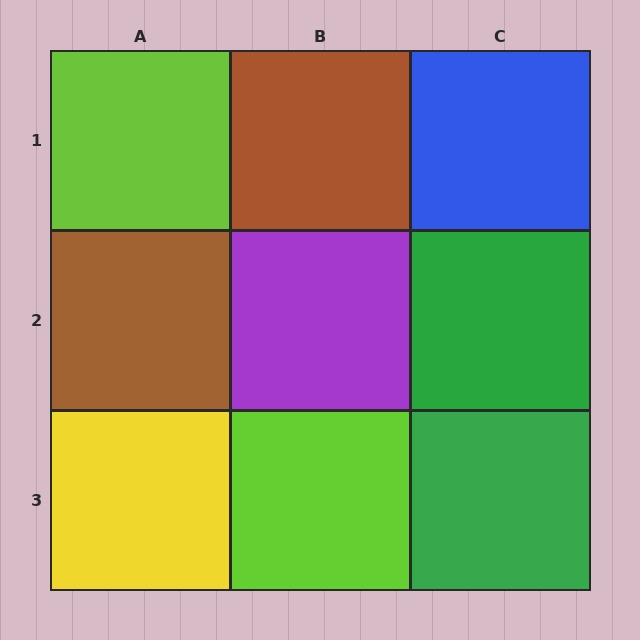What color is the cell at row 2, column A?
Brown.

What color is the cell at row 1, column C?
Blue.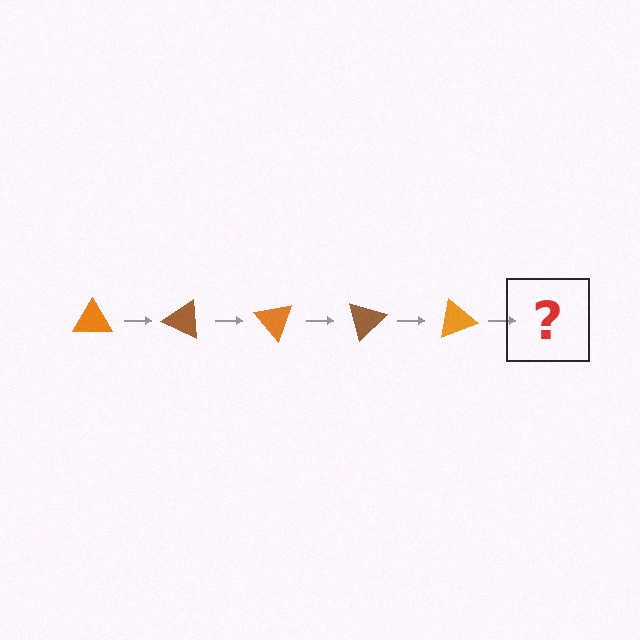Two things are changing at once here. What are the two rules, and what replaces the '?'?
The two rules are that it rotates 25 degrees each step and the color cycles through orange and brown. The '?' should be a brown triangle, rotated 125 degrees from the start.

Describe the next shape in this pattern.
It should be a brown triangle, rotated 125 degrees from the start.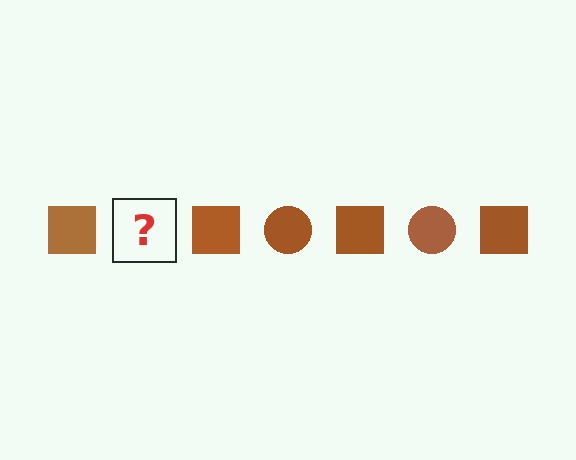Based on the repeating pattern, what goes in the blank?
The blank should be a brown circle.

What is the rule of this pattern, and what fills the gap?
The rule is that the pattern cycles through square, circle shapes in brown. The gap should be filled with a brown circle.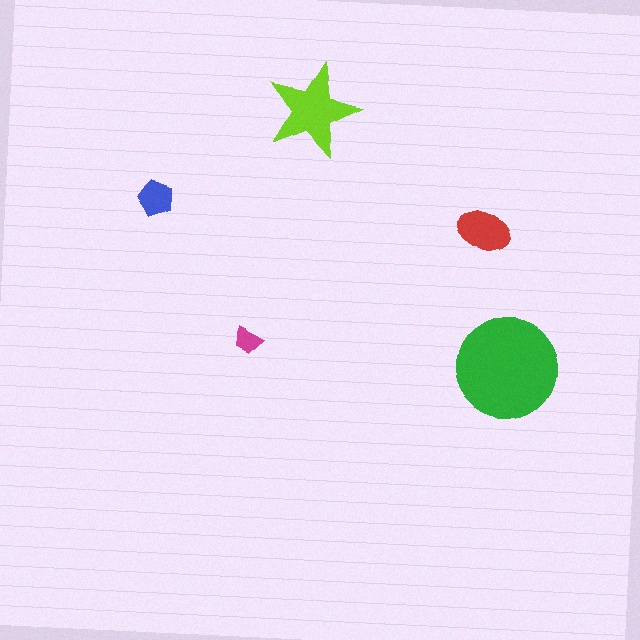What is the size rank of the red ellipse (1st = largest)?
3rd.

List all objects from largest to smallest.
The green circle, the lime star, the red ellipse, the blue pentagon, the magenta trapezoid.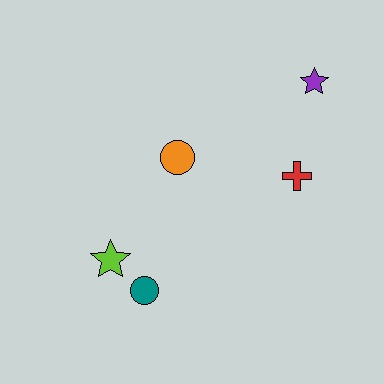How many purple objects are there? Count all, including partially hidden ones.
There is 1 purple object.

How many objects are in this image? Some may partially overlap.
There are 5 objects.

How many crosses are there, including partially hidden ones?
There is 1 cross.